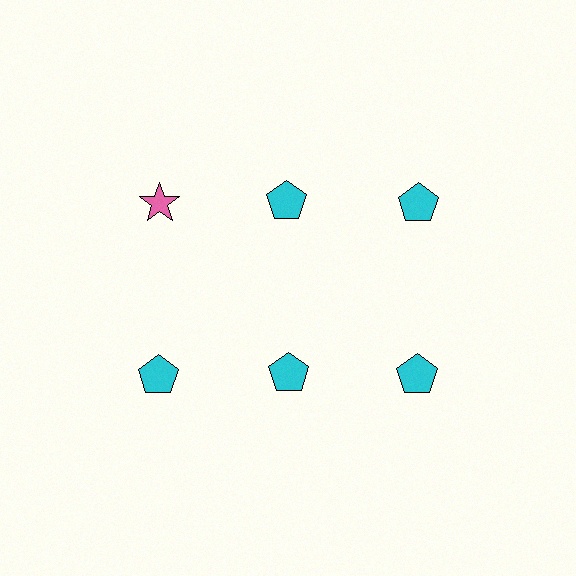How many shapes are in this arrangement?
There are 6 shapes arranged in a grid pattern.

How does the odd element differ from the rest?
It differs in both color (pink instead of cyan) and shape (star instead of pentagon).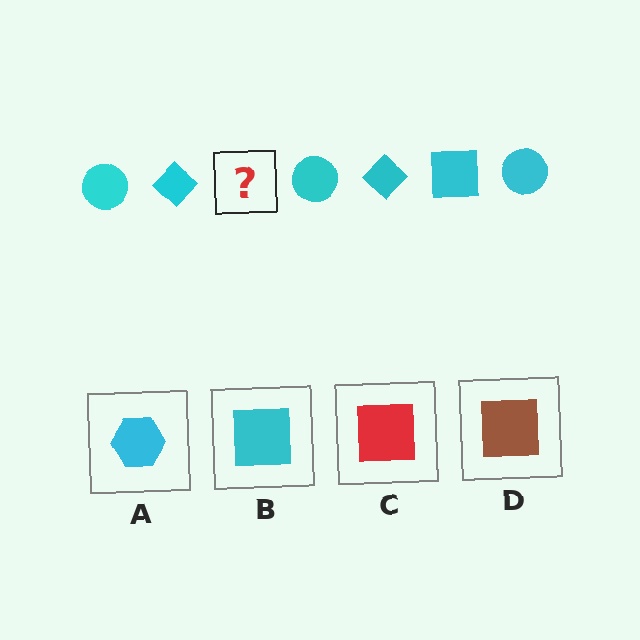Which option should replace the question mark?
Option B.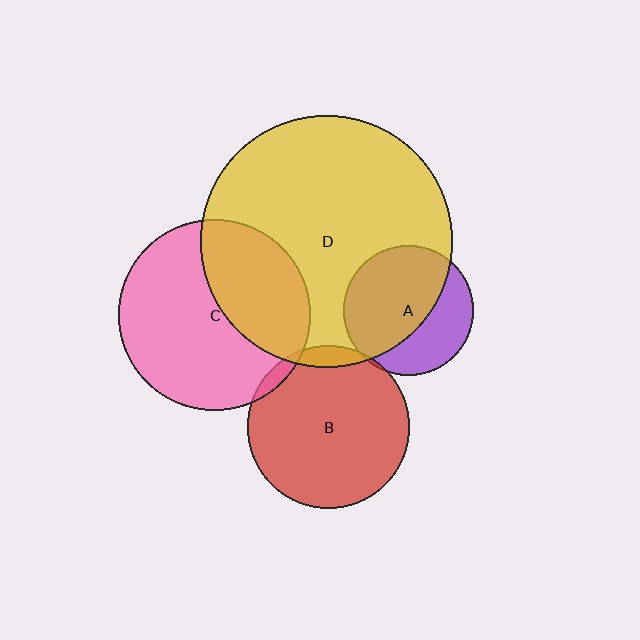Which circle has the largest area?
Circle D (yellow).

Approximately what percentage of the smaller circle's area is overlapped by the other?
Approximately 5%.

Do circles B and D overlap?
Yes.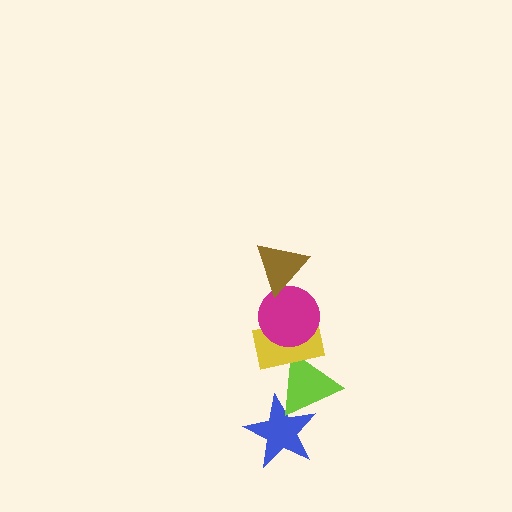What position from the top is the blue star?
The blue star is 5th from the top.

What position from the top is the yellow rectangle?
The yellow rectangle is 3rd from the top.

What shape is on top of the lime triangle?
The yellow rectangle is on top of the lime triangle.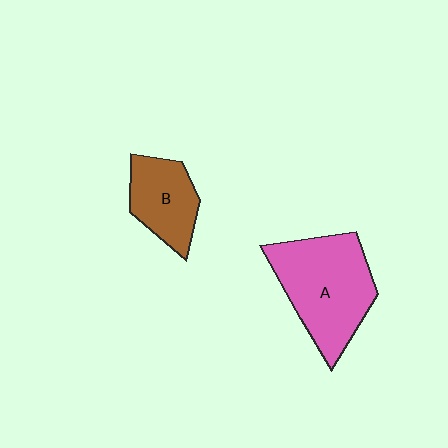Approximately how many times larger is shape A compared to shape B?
Approximately 1.8 times.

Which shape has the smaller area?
Shape B (brown).